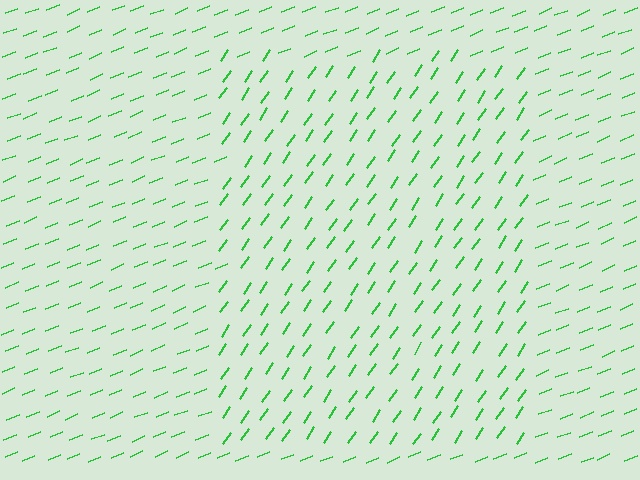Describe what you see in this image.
The image is filled with small green line segments. A rectangle region in the image has lines oriented differently from the surrounding lines, creating a visible texture boundary.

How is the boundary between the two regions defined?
The boundary is defined purely by a change in line orientation (approximately 34 degrees difference). All lines are the same color and thickness.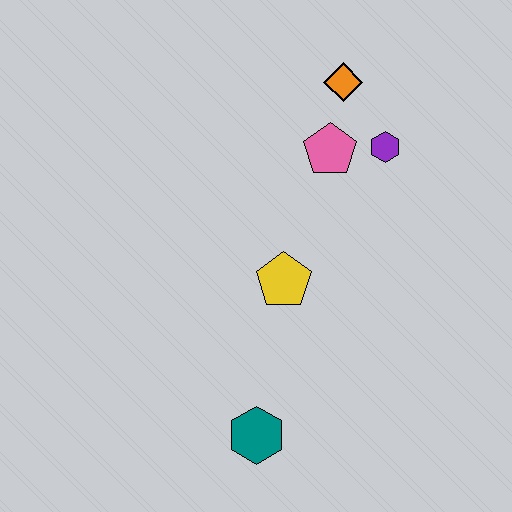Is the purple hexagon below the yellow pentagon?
No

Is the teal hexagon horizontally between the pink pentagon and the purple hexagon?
No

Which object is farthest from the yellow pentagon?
The orange diamond is farthest from the yellow pentagon.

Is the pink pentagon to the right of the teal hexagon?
Yes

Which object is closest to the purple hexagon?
The pink pentagon is closest to the purple hexagon.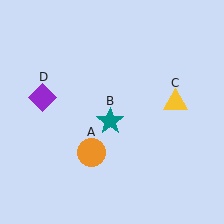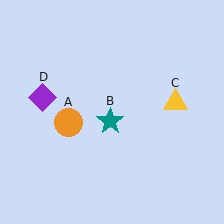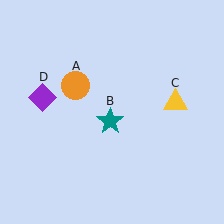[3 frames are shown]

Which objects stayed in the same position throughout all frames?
Teal star (object B) and yellow triangle (object C) and purple diamond (object D) remained stationary.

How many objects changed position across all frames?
1 object changed position: orange circle (object A).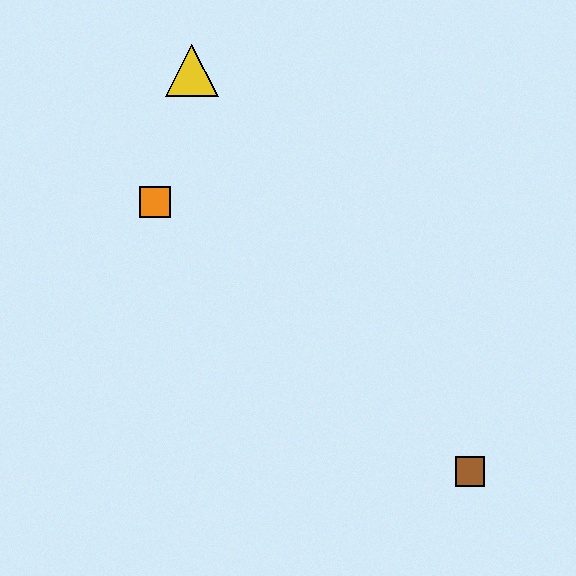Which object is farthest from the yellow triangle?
The brown square is farthest from the yellow triangle.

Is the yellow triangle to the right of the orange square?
Yes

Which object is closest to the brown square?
The orange square is closest to the brown square.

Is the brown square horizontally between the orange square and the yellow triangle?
No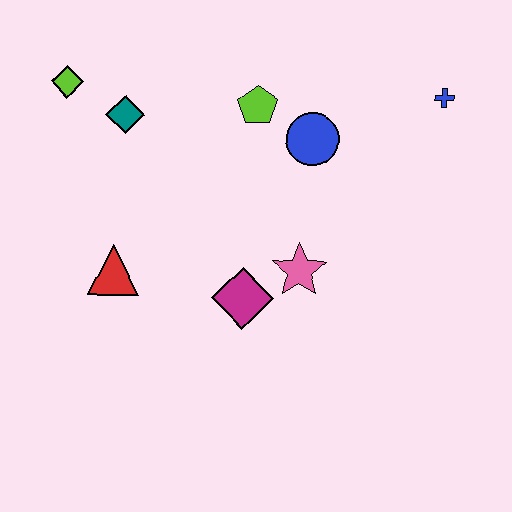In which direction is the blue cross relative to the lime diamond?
The blue cross is to the right of the lime diamond.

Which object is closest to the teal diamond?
The lime diamond is closest to the teal diamond.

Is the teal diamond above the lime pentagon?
No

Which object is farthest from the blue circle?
The lime diamond is farthest from the blue circle.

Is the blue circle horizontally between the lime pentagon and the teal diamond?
No